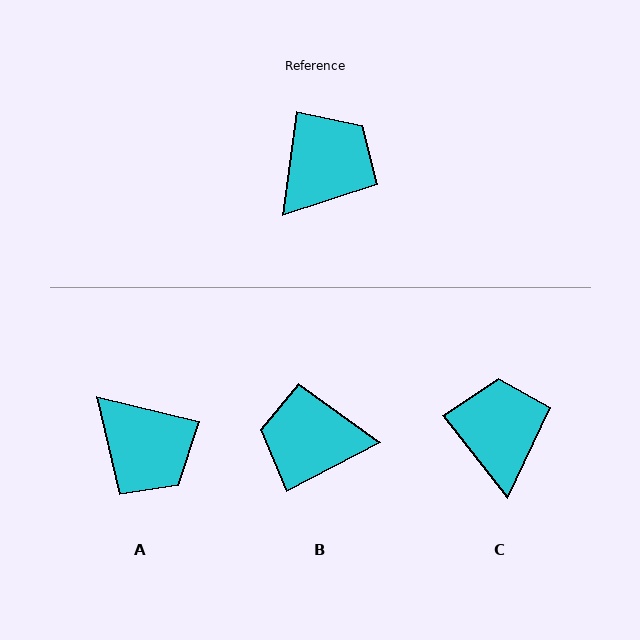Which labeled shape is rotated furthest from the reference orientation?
B, about 126 degrees away.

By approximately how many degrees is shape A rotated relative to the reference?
Approximately 96 degrees clockwise.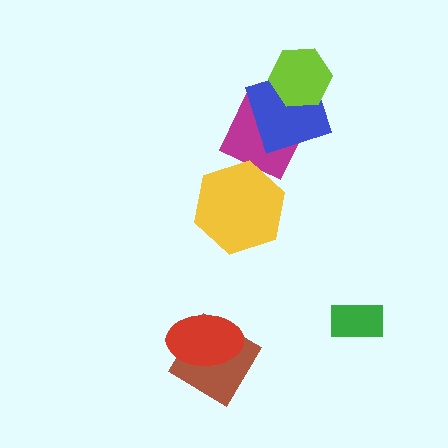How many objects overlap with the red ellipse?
1 object overlaps with the red ellipse.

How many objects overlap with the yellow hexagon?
1 object overlaps with the yellow hexagon.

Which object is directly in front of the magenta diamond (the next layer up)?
The blue diamond is directly in front of the magenta diamond.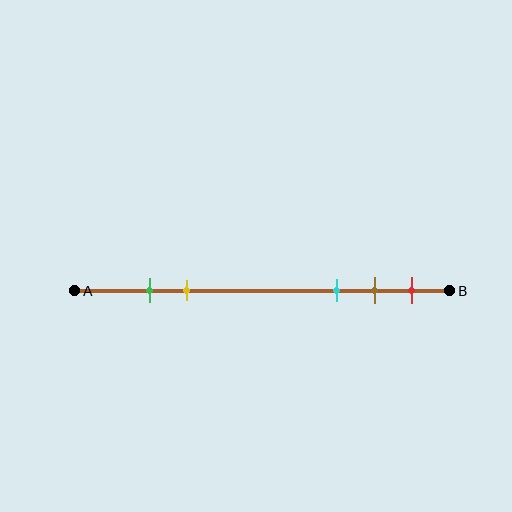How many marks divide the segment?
There are 5 marks dividing the segment.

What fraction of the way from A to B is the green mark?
The green mark is approximately 20% (0.2) of the way from A to B.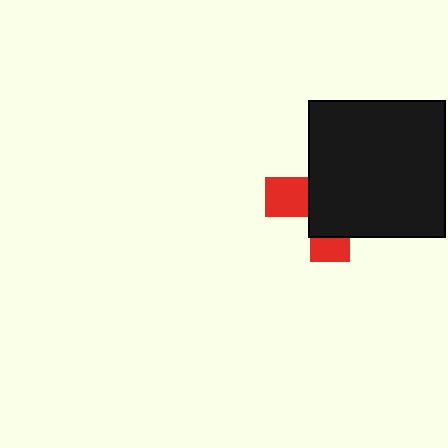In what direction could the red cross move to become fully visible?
The red cross could move left. That would shift it out from behind the black square entirely.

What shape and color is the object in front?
The object in front is a black square.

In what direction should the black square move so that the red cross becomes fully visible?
The black square should move right. That is the shortest direction to clear the overlap and leave the red cross fully visible.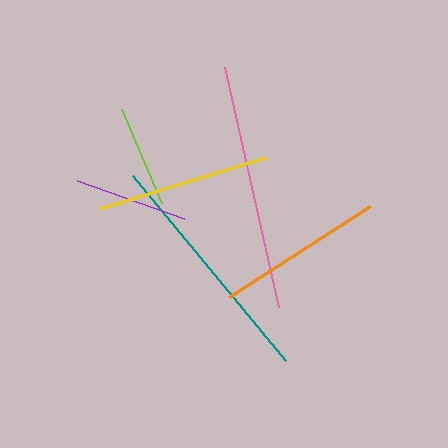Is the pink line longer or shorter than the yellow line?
The pink line is longer than the yellow line.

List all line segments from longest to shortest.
From longest to shortest: pink, teal, yellow, orange, purple, lime.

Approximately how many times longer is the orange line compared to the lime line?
The orange line is approximately 1.6 times the length of the lime line.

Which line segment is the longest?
The pink line is the longest at approximately 246 pixels.